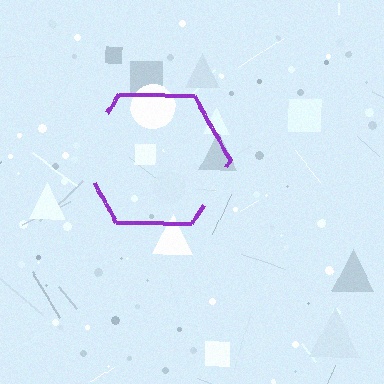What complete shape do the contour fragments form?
The contour fragments form a hexagon.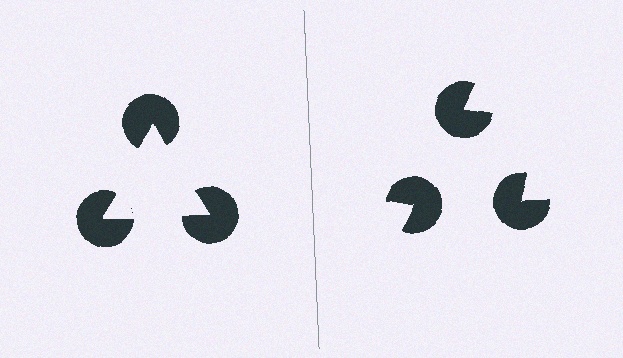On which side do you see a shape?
An illusory triangle appears on the left side. On the right side the wedge cuts are rotated, so no coherent shape forms.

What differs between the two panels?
The pac-man discs are positioned identically on both sides; only the wedge orientations differ. On the left they align to a triangle; on the right they are misaligned.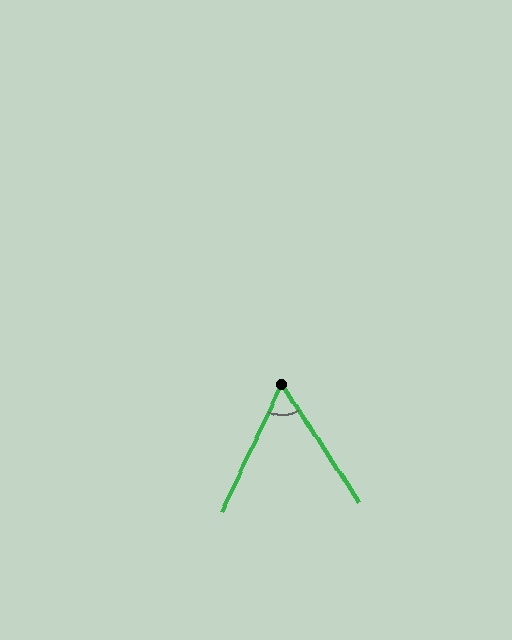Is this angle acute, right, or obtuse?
It is acute.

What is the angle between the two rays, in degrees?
Approximately 59 degrees.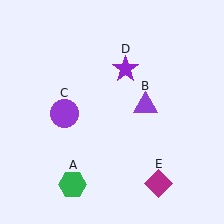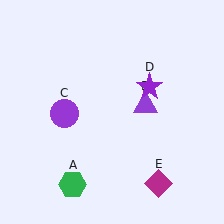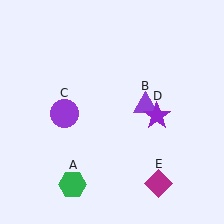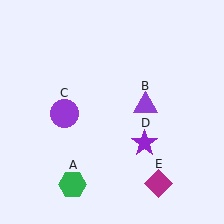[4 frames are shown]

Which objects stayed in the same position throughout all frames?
Green hexagon (object A) and purple triangle (object B) and purple circle (object C) and magenta diamond (object E) remained stationary.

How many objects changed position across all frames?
1 object changed position: purple star (object D).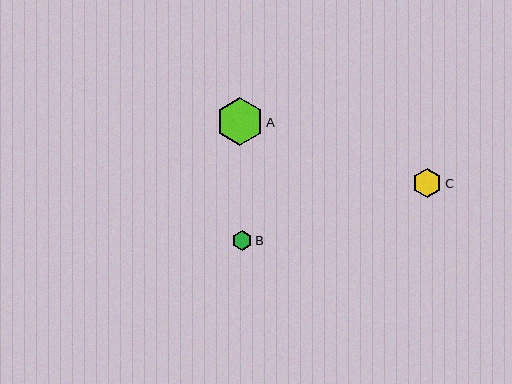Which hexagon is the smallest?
Hexagon B is the smallest with a size of approximately 20 pixels.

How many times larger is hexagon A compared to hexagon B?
Hexagon A is approximately 2.4 times the size of hexagon B.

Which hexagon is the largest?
Hexagon A is the largest with a size of approximately 47 pixels.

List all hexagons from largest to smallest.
From largest to smallest: A, C, B.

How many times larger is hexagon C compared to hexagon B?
Hexagon C is approximately 1.5 times the size of hexagon B.